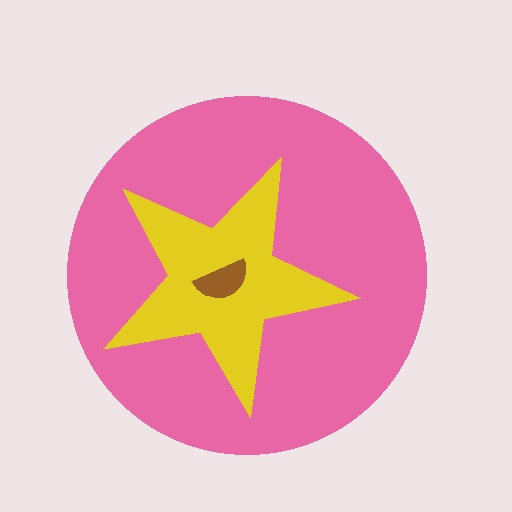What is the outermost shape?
The pink circle.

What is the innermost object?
The brown semicircle.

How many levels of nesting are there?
3.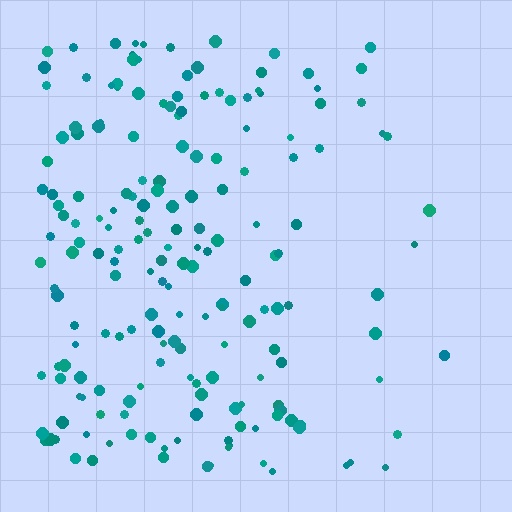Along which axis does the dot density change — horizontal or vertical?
Horizontal.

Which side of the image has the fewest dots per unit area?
The right.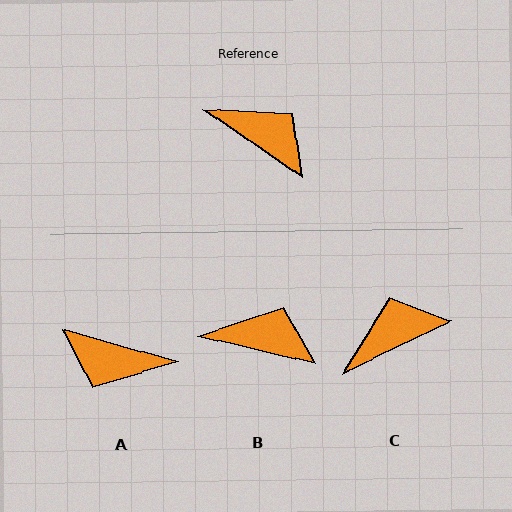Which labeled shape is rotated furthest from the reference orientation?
A, about 161 degrees away.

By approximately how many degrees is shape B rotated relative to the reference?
Approximately 22 degrees counter-clockwise.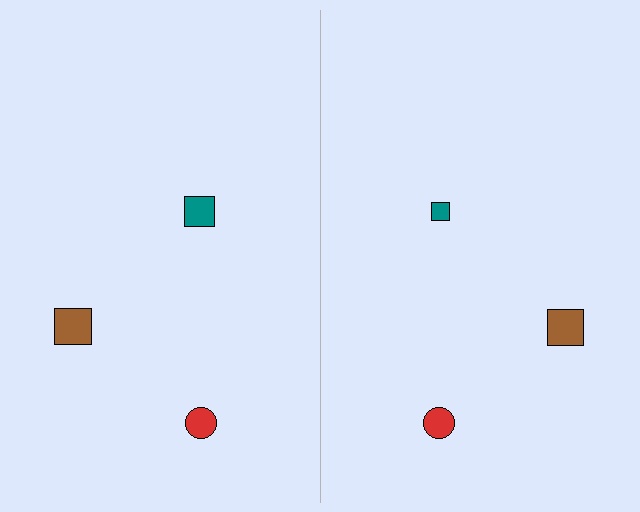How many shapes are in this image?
There are 6 shapes in this image.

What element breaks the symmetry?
The teal square on the right side has a different size than its mirror counterpart.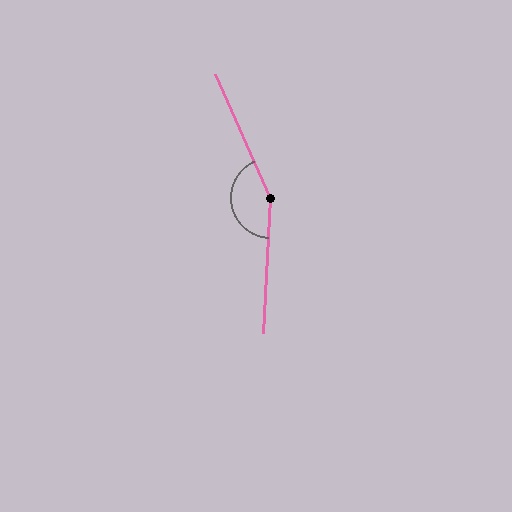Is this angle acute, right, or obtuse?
It is obtuse.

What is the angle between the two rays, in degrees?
Approximately 153 degrees.